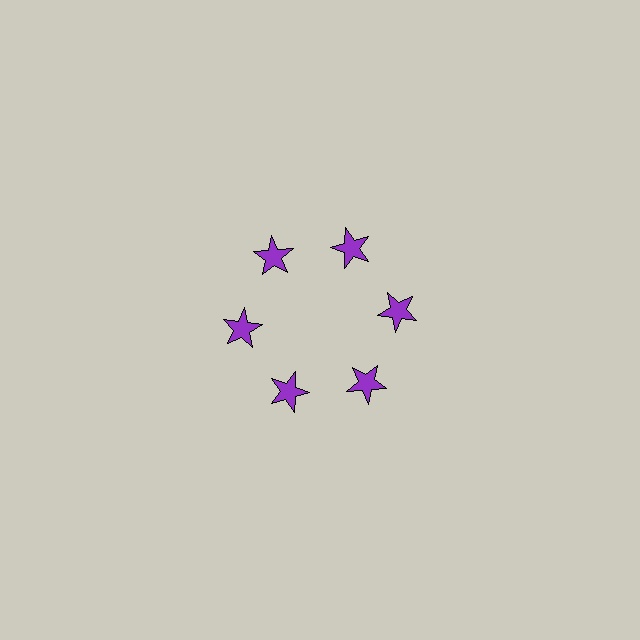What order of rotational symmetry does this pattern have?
This pattern has 6-fold rotational symmetry.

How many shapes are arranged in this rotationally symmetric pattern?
There are 6 shapes, arranged in 6 groups of 1.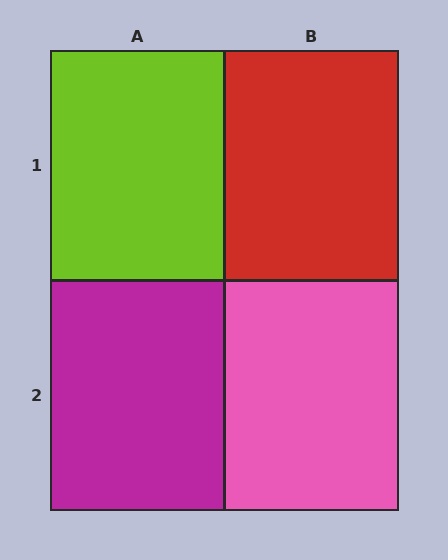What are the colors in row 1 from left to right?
Lime, red.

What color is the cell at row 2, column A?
Magenta.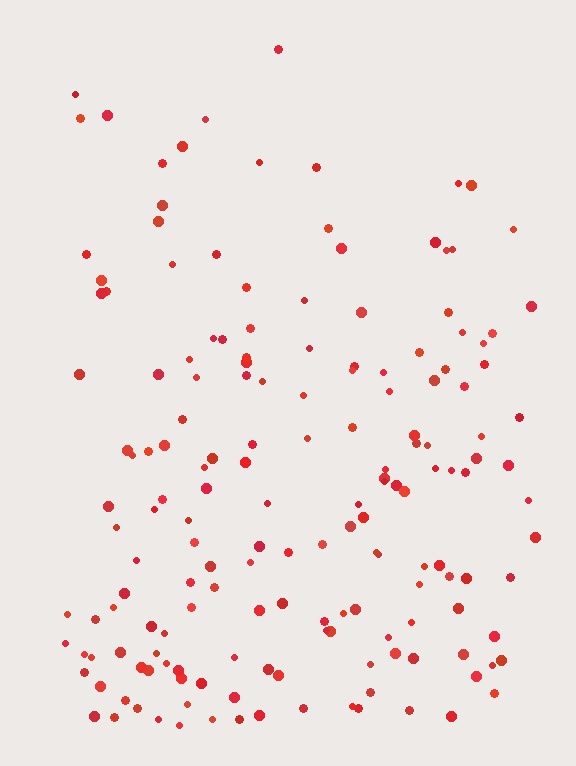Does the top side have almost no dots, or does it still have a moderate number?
Still a moderate number, just noticeably fewer than the bottom.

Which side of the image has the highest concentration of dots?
The bottom.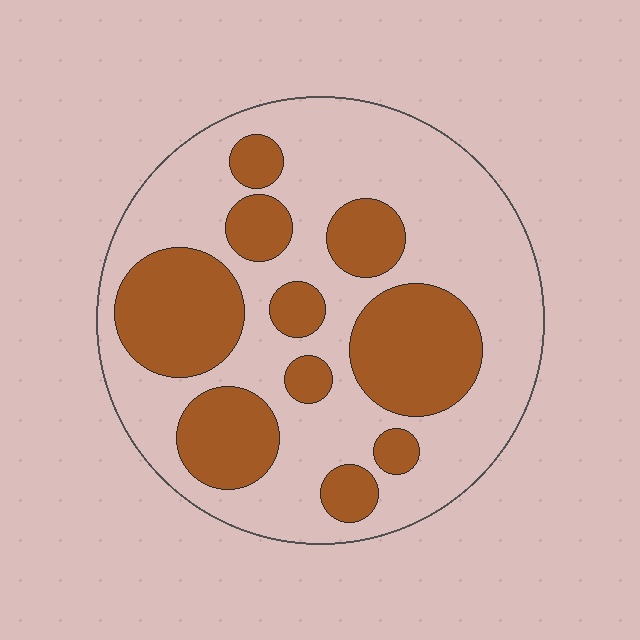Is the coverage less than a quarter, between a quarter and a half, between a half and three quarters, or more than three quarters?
Between a quarter and a half.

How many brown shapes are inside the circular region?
10.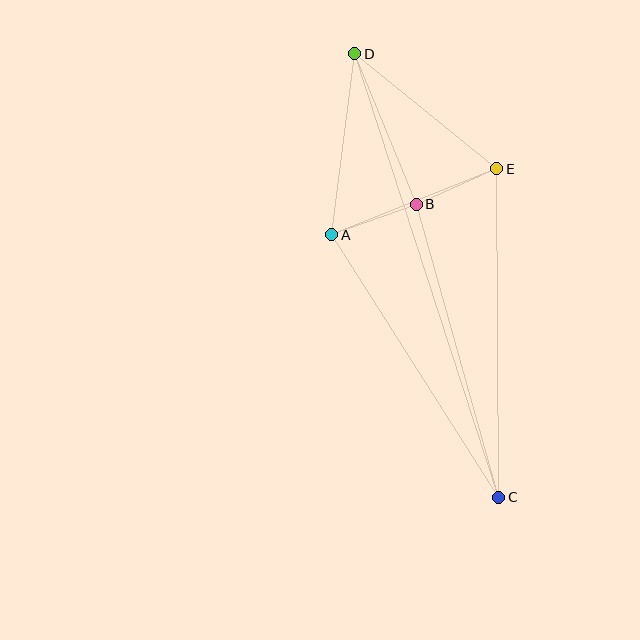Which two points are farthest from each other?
Points C and D are farthest from each other.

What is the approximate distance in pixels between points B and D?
The distance between B and D is approximately 163 pixels.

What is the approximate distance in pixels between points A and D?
The distance between A and D is approximately 183 pixels.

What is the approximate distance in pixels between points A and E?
The distance between A and E is approximately 178 pixels.